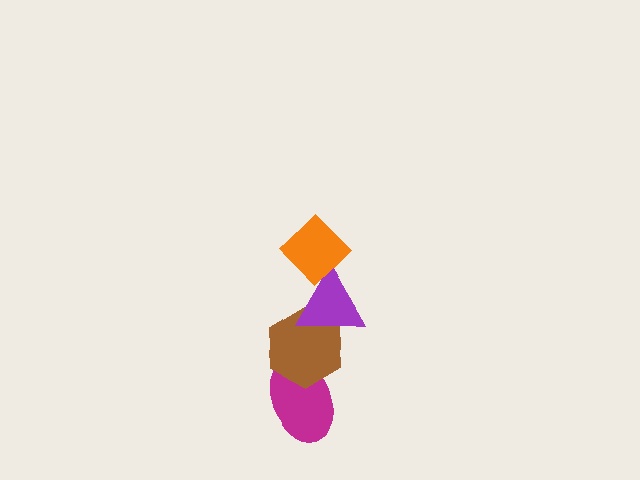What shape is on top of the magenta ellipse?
The brown hexagon is on top of the magenta ellipse.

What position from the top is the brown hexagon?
The brown hexagon is 3rd from the top.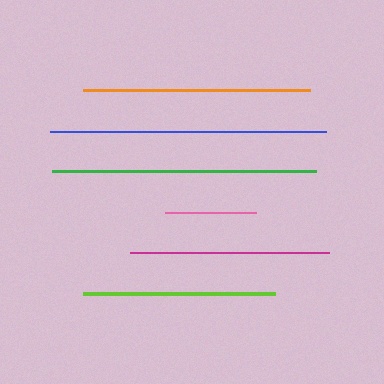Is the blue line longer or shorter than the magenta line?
The blue line is longer than the magenta line.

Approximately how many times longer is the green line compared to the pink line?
The green line is approximately 2.9 times the length of the pink line.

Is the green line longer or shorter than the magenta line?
The green line is longer than the magenta line.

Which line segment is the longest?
The blue line is the longest at approximately 275 pixels.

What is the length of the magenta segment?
The magenta segment is approximately 199 pixels long.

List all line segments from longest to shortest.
From longest to shortest: blue, green, orange, magenta, lime, pink.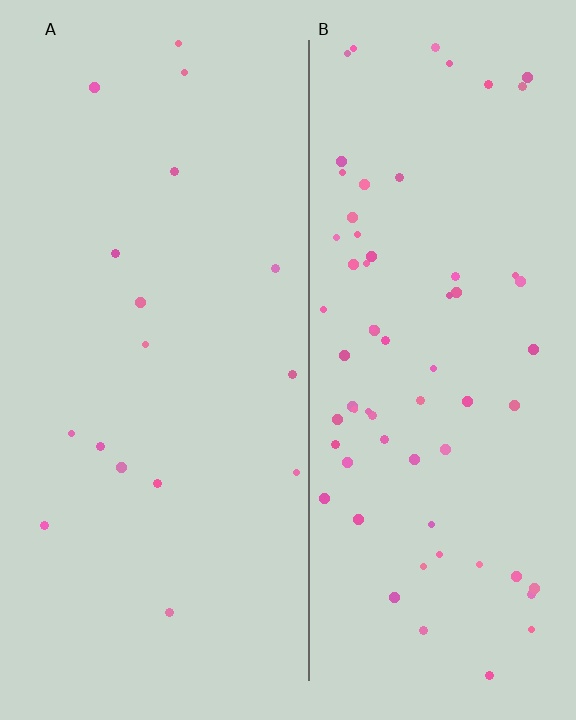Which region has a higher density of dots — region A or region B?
B (the right).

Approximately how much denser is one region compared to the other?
Approximately 4.1× — region B over region A.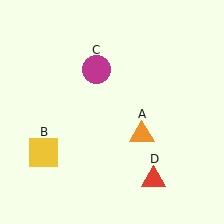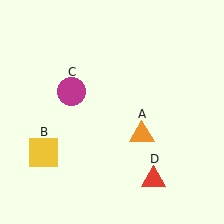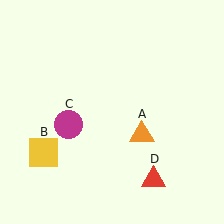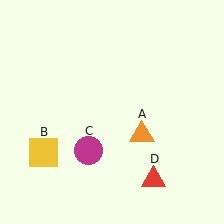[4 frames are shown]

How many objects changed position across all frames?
1 object changed position: magenta circle (object C).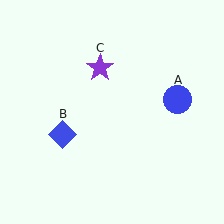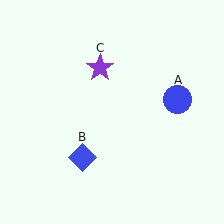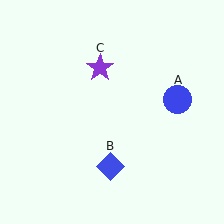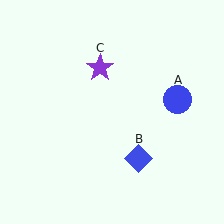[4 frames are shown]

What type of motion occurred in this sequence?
The blue diamond (object B) rotated counterclockwise around the center of the scene.